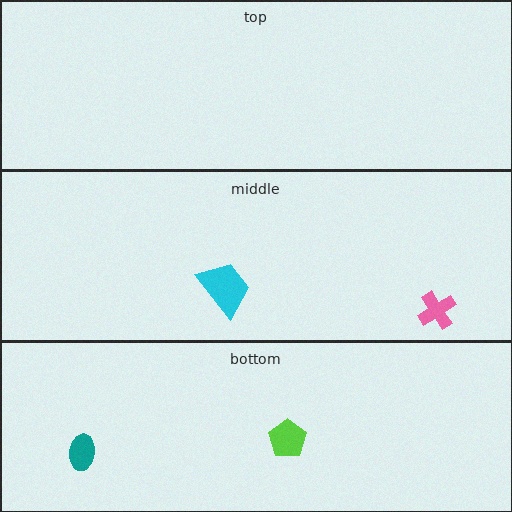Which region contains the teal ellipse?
The bottom region.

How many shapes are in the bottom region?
2.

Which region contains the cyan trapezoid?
The middle region.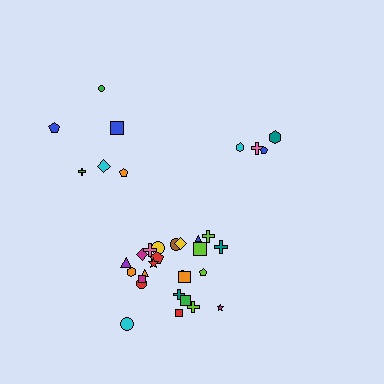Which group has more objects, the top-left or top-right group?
The top-left group.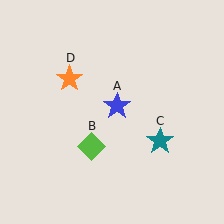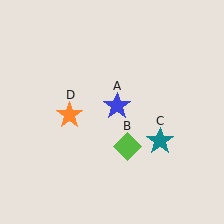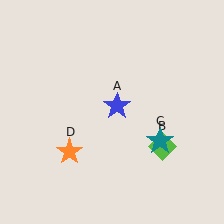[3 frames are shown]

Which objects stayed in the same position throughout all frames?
Blue star (object A) and teal star (object C) remained stationary.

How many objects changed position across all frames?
2 objects changed position: lime diamond (object B), orange star (object D).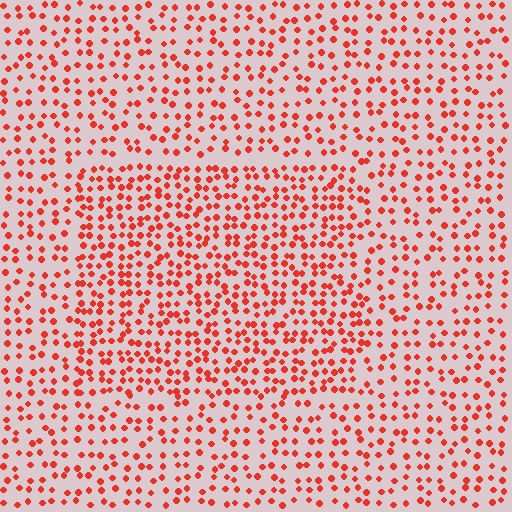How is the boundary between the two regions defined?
The boundary is defined by a change in element density (approximately 1.6x ratio). All elements are the same color, size, and shape.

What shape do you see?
I see a rectangle.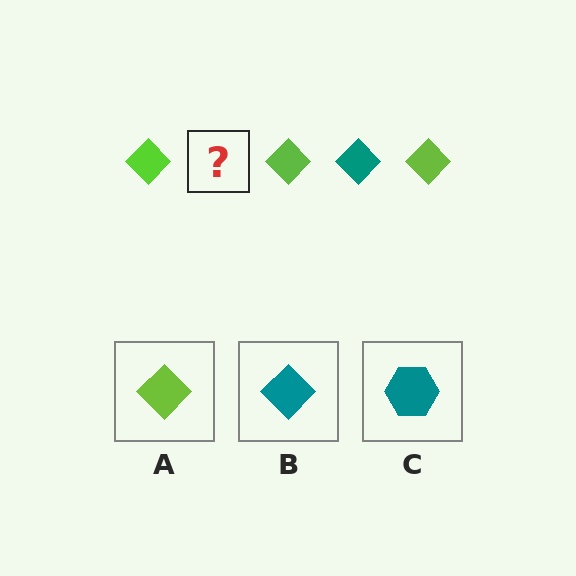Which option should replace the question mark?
Option B.